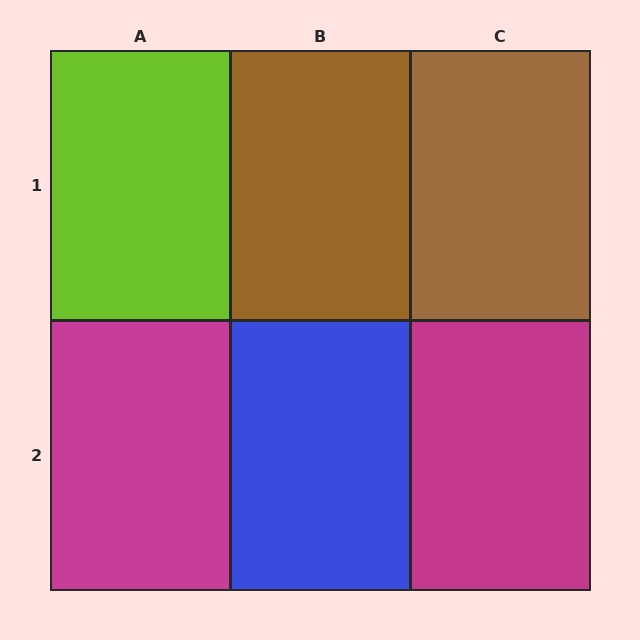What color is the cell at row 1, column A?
Lime.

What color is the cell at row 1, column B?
Brown.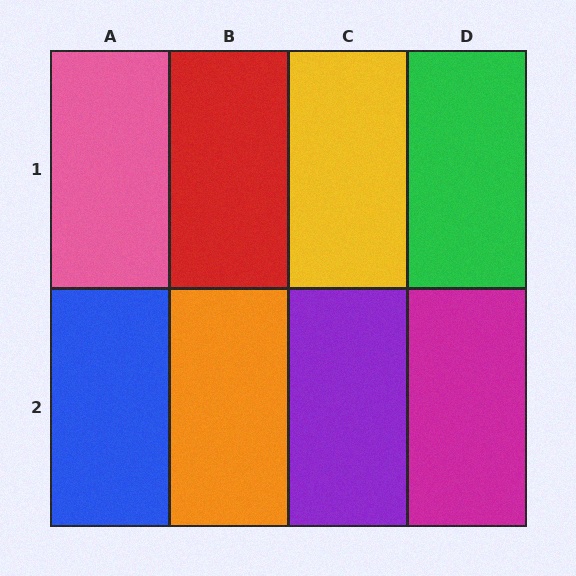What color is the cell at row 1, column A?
Pink.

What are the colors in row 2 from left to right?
Blue, orange, purple, magenta.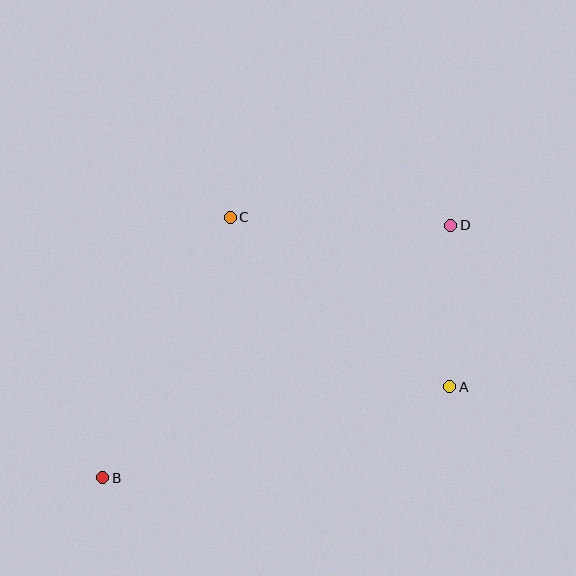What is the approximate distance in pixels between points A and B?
The distance between A and B is approximately 359 pixels.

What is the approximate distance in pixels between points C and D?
The distance between C and D is approximately 221 pixels.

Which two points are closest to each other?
Points A and D are closest to each other.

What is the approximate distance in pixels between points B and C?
The distance between B and C is approximately 290 pixels.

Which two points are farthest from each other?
Points B and D are farthest from each other.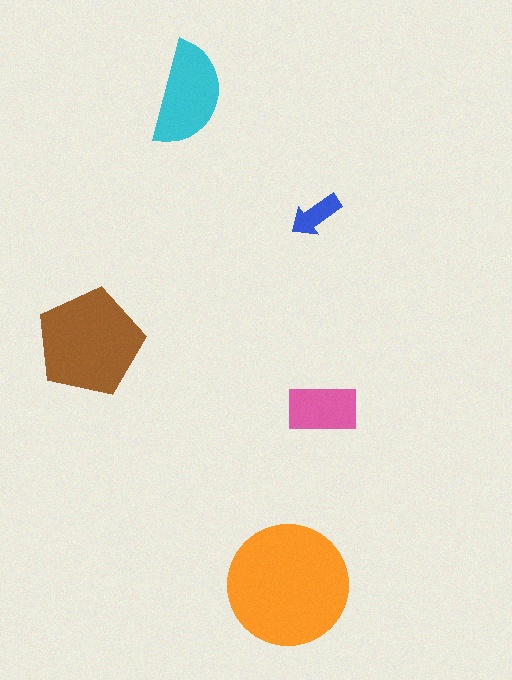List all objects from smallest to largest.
The blue arrow, the pink rectangle, the cyan semicircle, the brown pentagon, the orange circle.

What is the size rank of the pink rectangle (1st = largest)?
4th.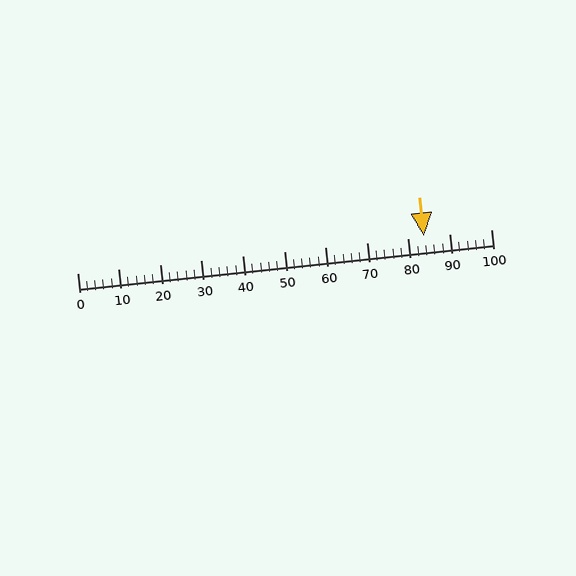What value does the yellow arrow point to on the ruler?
The yellow arrow points to approximately 84.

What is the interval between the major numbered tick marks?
The major tick marks are spaced 10 units apart.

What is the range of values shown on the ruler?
The ruler shows values from 0 to 100.